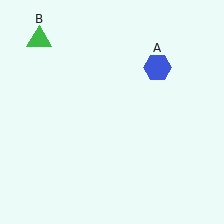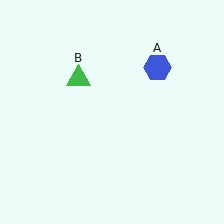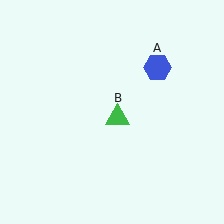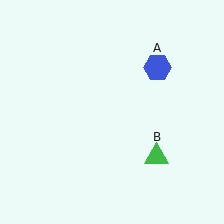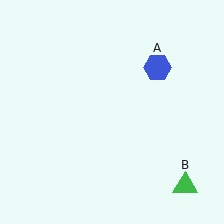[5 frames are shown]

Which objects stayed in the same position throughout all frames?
Blue hexagon (object A) remained stationary.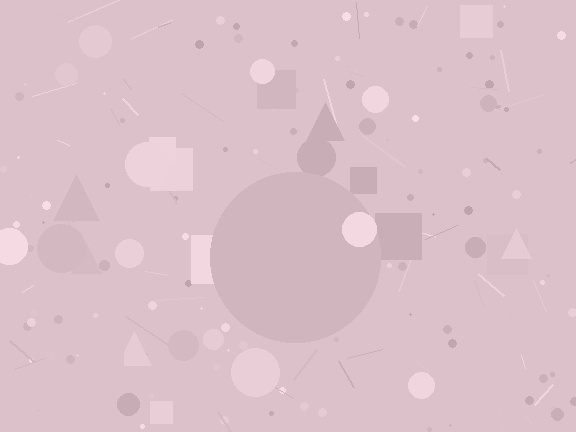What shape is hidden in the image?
A circle is hidden in the image.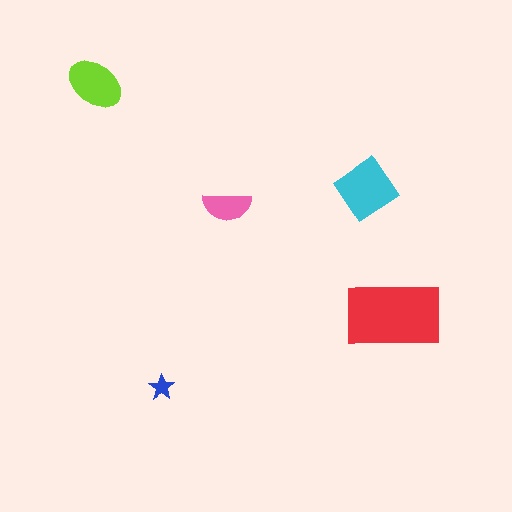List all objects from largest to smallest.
The red rectangle, the cyan diamond, the lime ellipse, the pink semicircle, the blue star.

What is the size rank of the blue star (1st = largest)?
5th.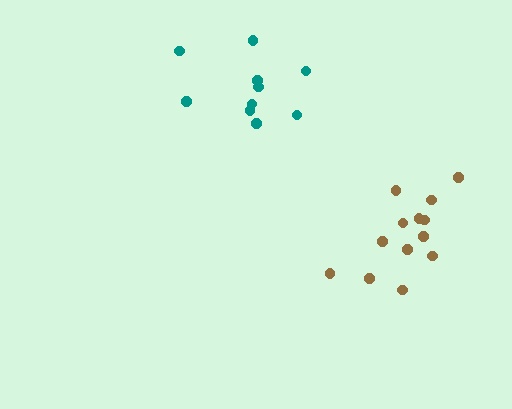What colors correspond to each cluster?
The clusters are colored: brown, teal.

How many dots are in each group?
Group 1: 13 dots, Group 2: 10 dots (23 total).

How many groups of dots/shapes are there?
There are 2 groups.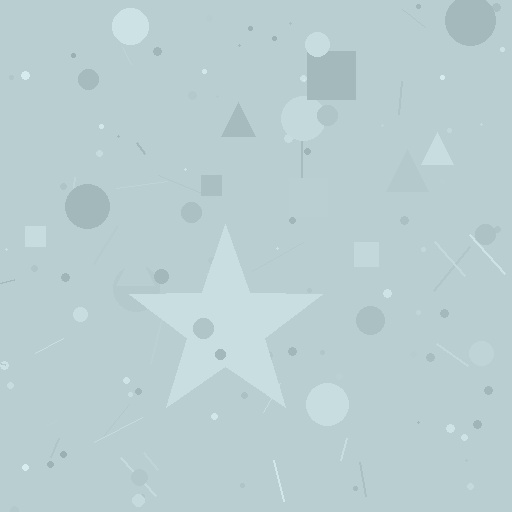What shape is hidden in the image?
A star is hidden in the image.